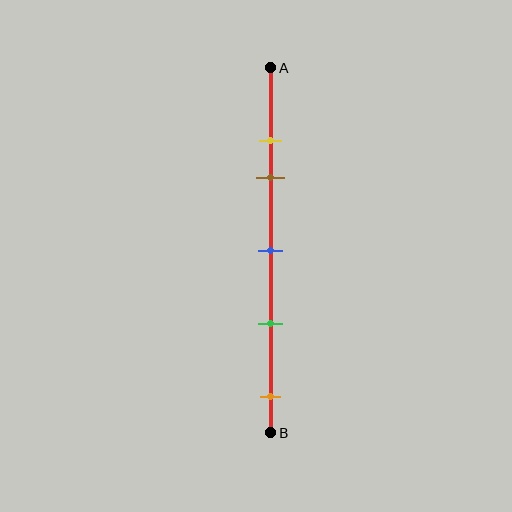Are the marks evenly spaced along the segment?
No, the marks are not evenly spaced.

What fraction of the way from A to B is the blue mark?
The blue mark is approximately 50% (0.5) of the way from A to B.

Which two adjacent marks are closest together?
The yellow and brown marks are the closest adjacent pair.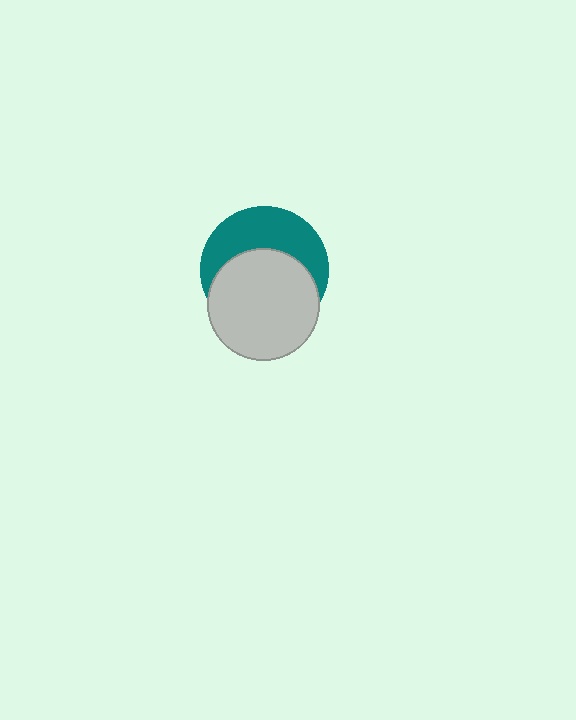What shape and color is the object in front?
The object in front is a light gray circle.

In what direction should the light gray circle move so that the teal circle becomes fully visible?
The light gray circle should move down. That is the shortest direction to clear the overlap and leave the teal circle fully visible.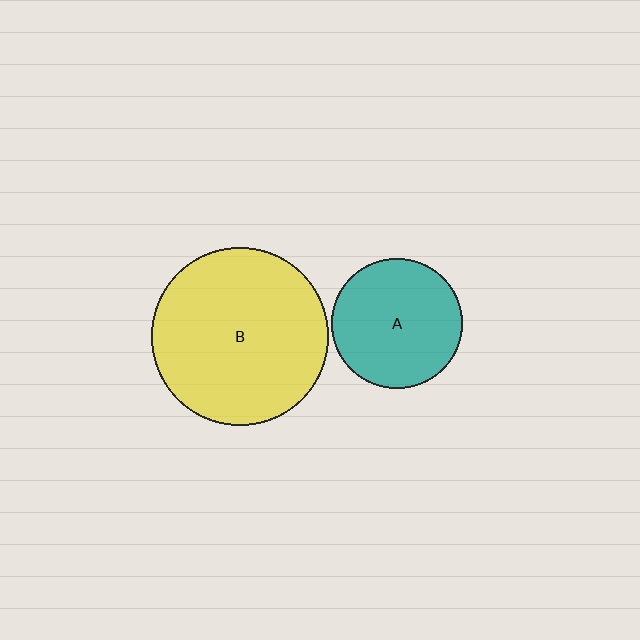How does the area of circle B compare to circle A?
Approximately 1.8 times.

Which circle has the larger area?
Circle B (yellow).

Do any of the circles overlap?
No, none of the circles overlap.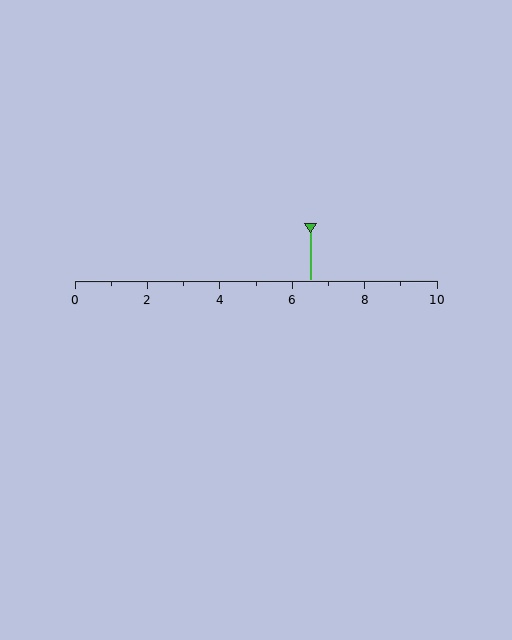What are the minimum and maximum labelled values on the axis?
The axis runs from 0 to 10.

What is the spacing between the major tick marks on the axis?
The major ticks are spaced 2 apart.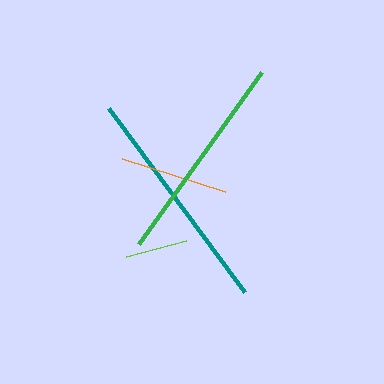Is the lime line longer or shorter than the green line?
The green line is longer than the lime line.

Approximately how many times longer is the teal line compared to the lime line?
The teal line is approximately 3.7 times the length of the lime line.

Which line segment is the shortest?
The lime line is the shortest at approximately 62 pixels.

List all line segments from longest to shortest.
From longest to shortest: teal, green, orange, lime.